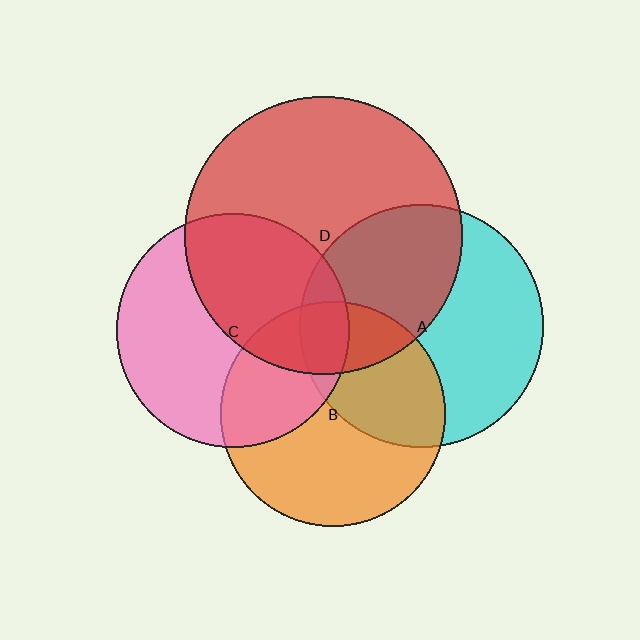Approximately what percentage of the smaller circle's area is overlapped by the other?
Approximately 35%.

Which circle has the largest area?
Circle D (red).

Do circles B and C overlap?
Yes.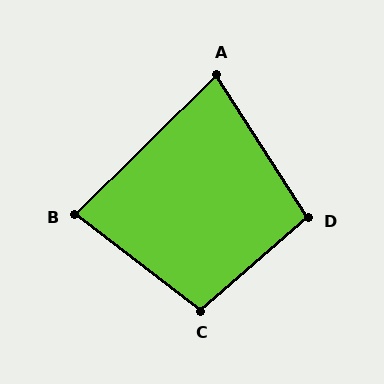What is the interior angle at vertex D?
Approximately 98 degrees (obtuse).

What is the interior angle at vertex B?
Approximately 82 degrees (acute).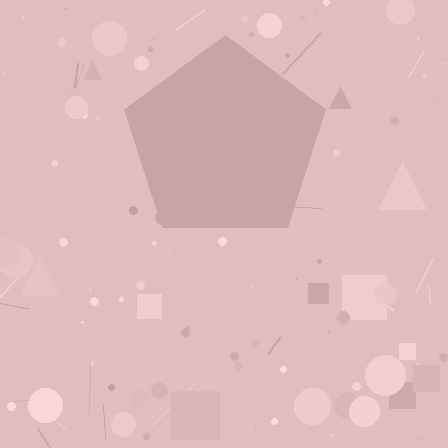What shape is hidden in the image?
A pentagon is hidden in the image.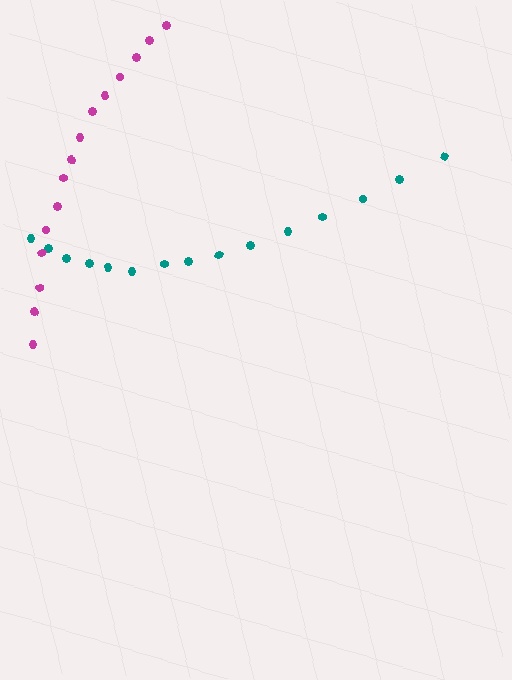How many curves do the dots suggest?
There are 2 distinct paths.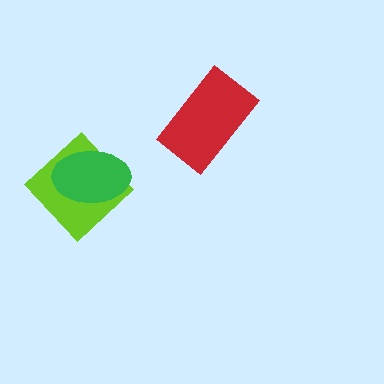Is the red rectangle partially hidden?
No, no other shape covers it.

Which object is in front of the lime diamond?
The green ellipse is in front of the lime diamond.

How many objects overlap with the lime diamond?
1 object overlaps with the lime diamond.